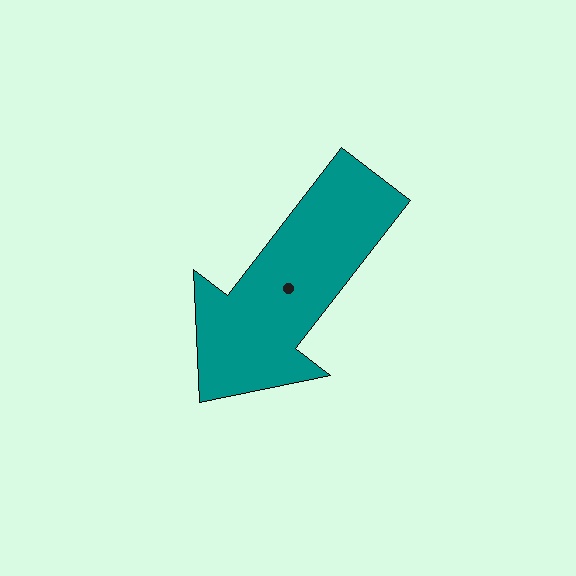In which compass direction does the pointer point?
Southwest.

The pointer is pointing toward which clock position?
Roughly 7 o'clock.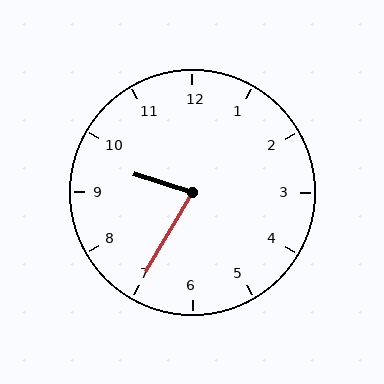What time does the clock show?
9:35.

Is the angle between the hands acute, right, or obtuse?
It is acute.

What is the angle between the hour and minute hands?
Approximately 78 degrees.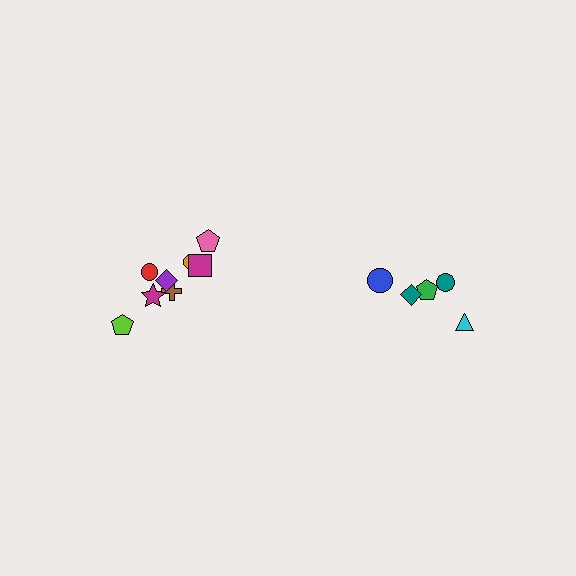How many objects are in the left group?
There are 8 objects.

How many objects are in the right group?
There are 5 objects.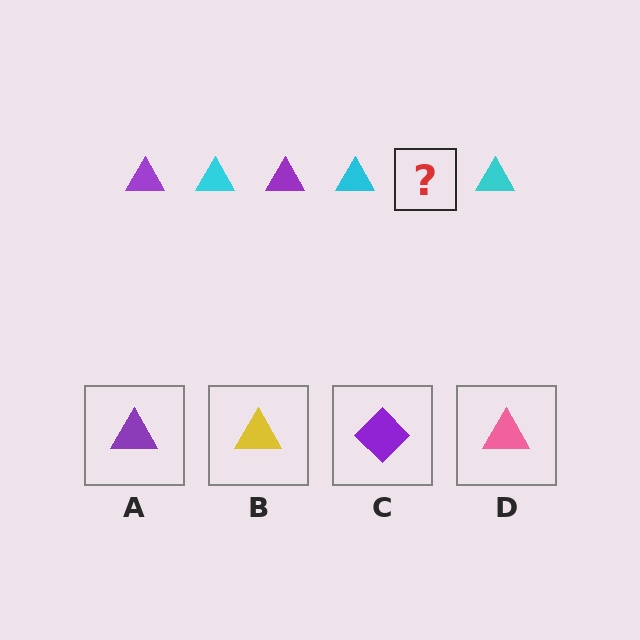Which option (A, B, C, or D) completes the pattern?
A.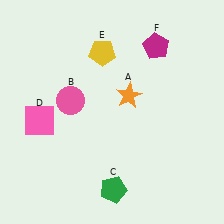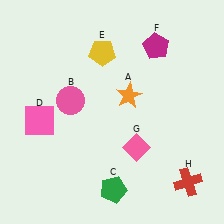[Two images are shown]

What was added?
A pink diamond (G), a red cross (H) were added in Image 2.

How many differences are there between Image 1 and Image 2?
There are 2 differences between the two images.